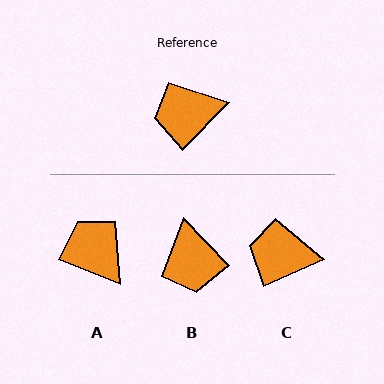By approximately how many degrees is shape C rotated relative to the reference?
Approximately 22 degrees clockwise.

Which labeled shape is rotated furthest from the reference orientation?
B, about 88 degrees away.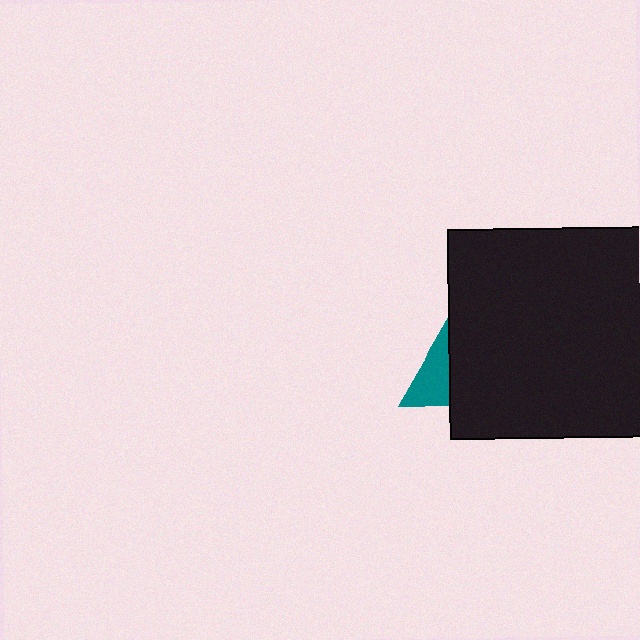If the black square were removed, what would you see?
You would see the complete teal triangle.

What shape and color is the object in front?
The object in front is a black square.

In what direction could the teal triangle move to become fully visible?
The teal triangle could move left. That would shift it out from behind the black square entirely.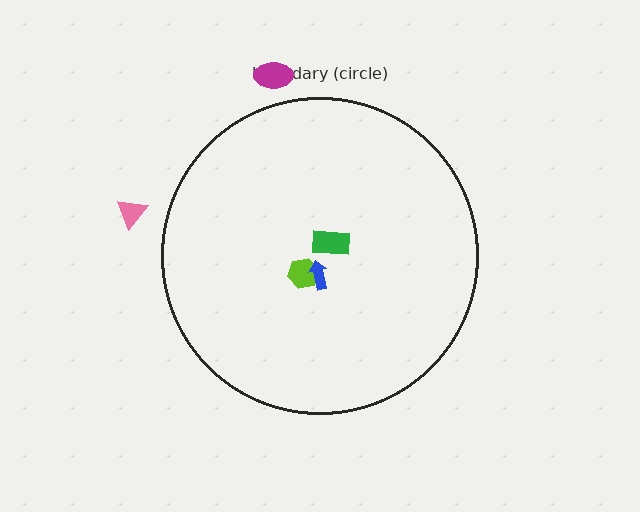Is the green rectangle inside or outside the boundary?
Inside.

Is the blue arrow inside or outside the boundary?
Inside.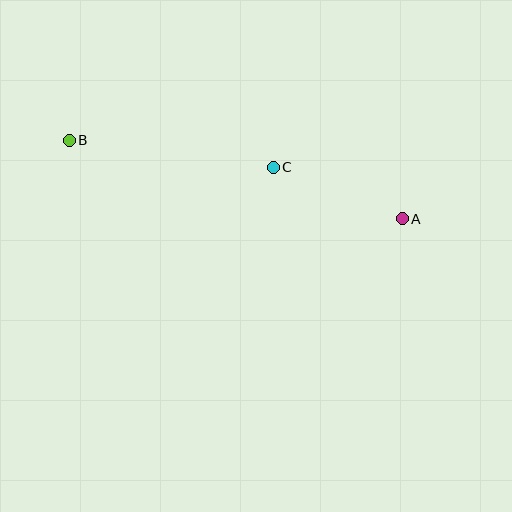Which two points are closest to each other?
Points A and C are closest to each other.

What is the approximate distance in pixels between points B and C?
The distance between B and C is approximately 206 pixels.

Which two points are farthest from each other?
Points A and B are farthest from each other.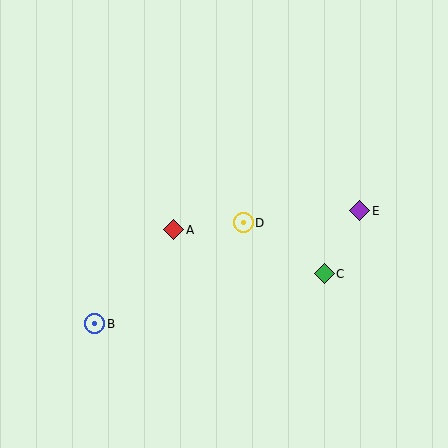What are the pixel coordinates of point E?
Point E is at (360, 211).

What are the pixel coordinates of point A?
Point A is at (174, 230).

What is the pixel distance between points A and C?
The distance between A and C is 157 pixels.